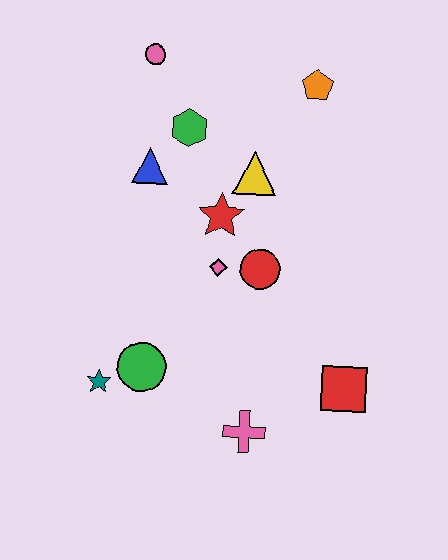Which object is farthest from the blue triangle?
The red square is farthest from the blue triangle.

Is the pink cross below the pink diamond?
Yes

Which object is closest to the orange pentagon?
The yellow triangle is closest to the orange pentagon.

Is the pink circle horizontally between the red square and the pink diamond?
No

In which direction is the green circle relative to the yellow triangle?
The green circle is below the yellow triangle.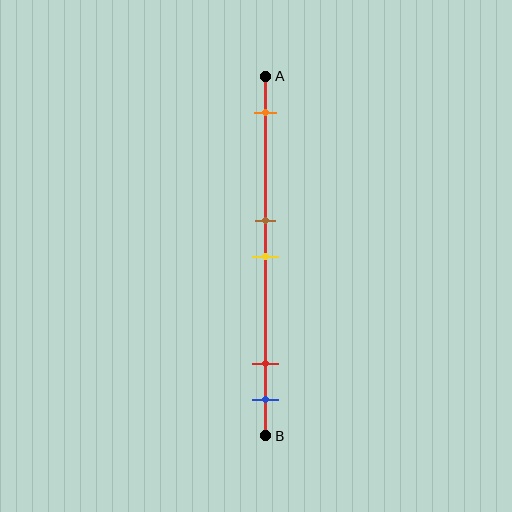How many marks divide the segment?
There are 5 marks dividing the segment.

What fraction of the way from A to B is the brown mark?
The brown mark is approximately 40% (0.4) of the way from A to B.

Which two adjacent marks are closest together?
The brown and yellow marks are the closest adjacent pair.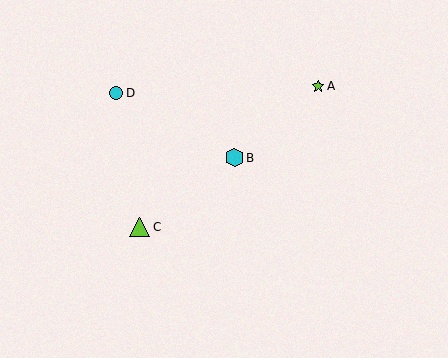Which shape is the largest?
The lime triangle (labeled C) is the largest.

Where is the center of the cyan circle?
The center of the cyan circle is at (116, 93).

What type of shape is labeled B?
Shape B is a cyan hexagon.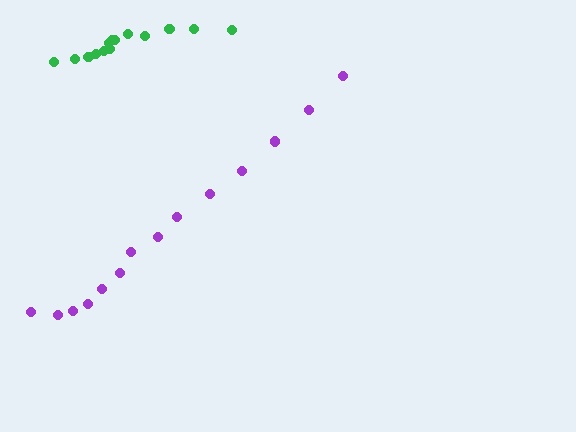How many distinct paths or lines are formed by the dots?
There are 2 distinct paths.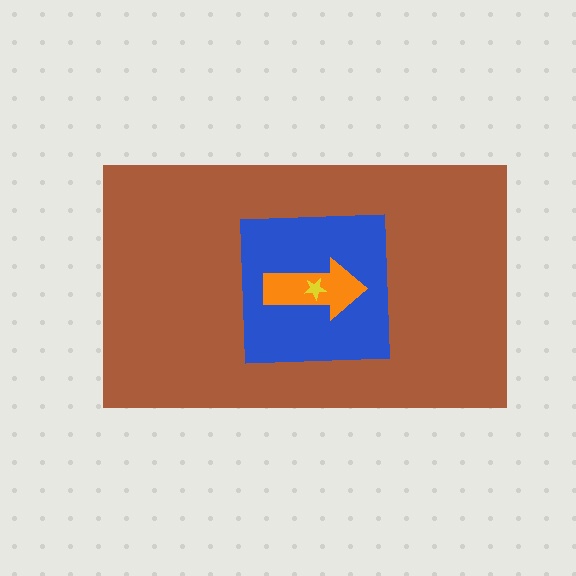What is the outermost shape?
The brown rectangle.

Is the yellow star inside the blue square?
Yes.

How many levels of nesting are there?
4.